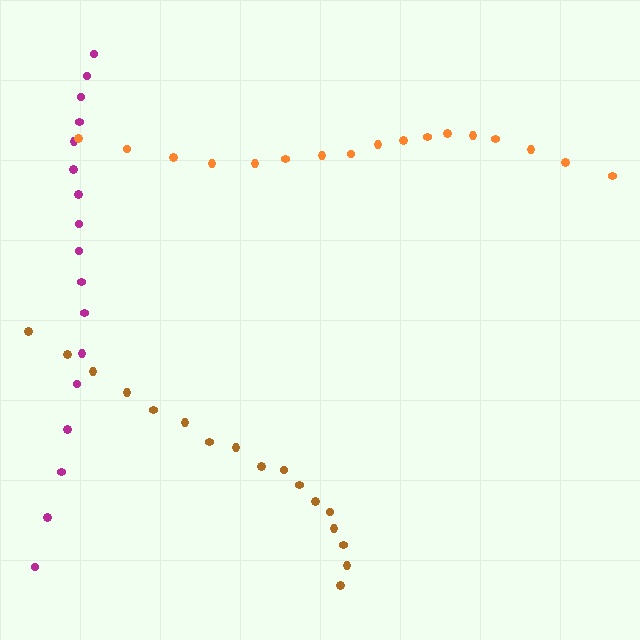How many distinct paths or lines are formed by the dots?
There are 3 distinct paths.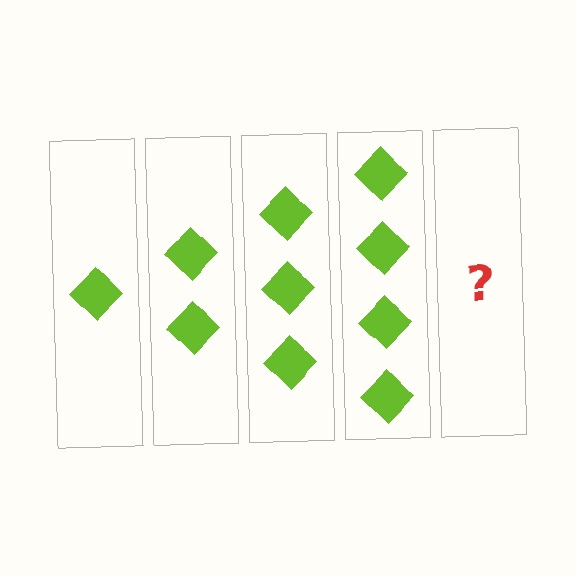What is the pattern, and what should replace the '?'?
The pattern is that each step adds one more diamond. The '?' should be 5 diamonds.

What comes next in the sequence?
The next element should be 5 diamonds.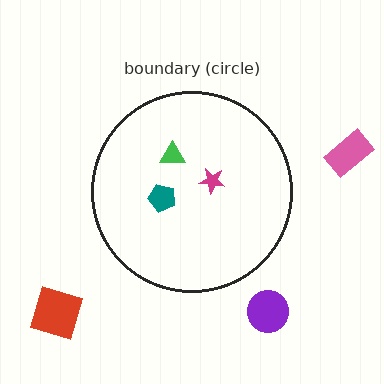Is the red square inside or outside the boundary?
Outside.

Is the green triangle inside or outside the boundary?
Inside.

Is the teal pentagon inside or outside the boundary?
Inside.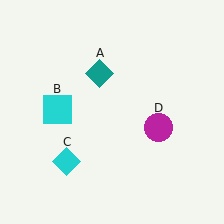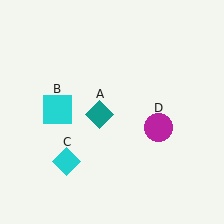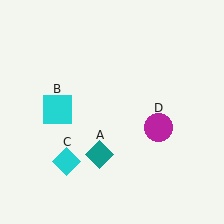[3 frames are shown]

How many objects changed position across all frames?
1 object changed position: teal diamond (object A).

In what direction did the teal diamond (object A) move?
The teal diamond (object A) moved down.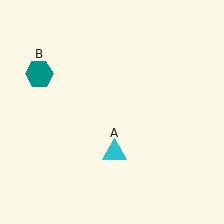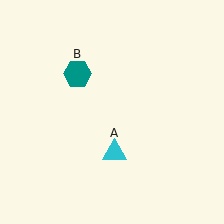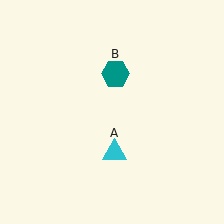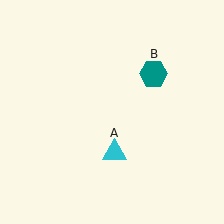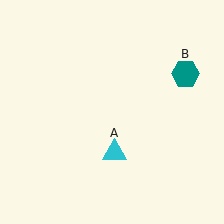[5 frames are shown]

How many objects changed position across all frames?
1 object changed position: teal hexagon (object B).